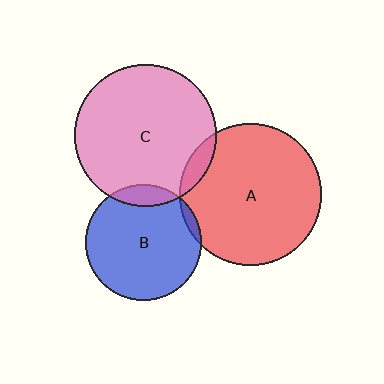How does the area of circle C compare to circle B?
Approximately 1.5 times.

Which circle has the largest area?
Circle A (red).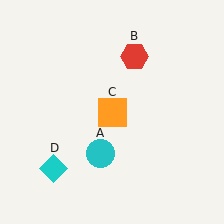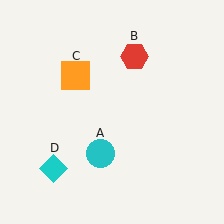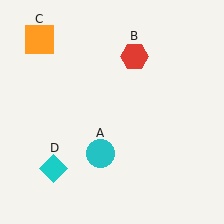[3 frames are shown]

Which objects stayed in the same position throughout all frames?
Cyan circle (object A) and red hexagon (object B) and cyan diamond (object D) remained stationary.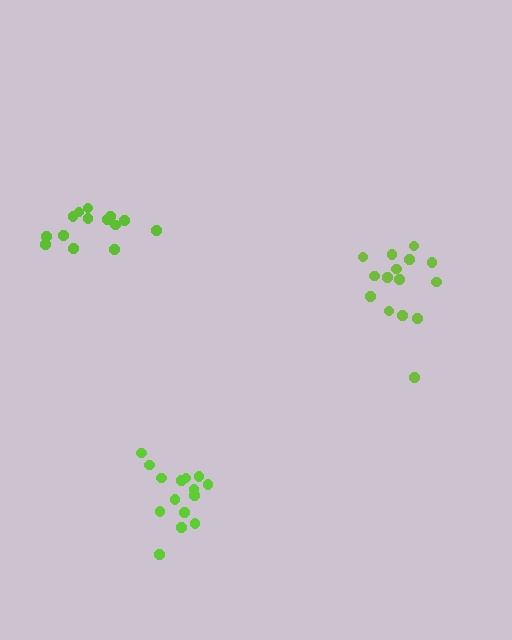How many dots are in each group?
Group 1: 15 dots, Group 2: 15 dots, Group 3: 14 dots (44 total).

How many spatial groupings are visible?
There are 3 spatial groupings.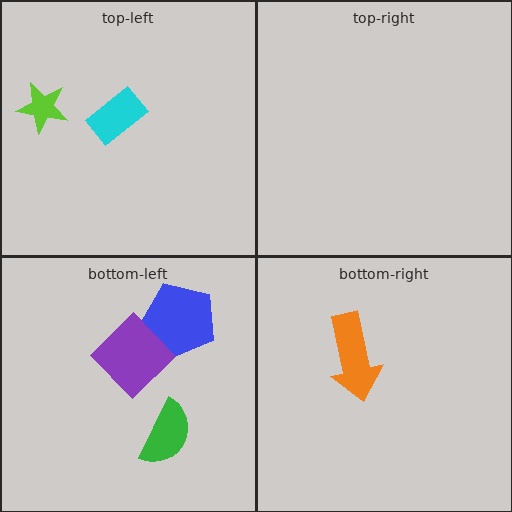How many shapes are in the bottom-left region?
3.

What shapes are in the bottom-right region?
The orange arrow.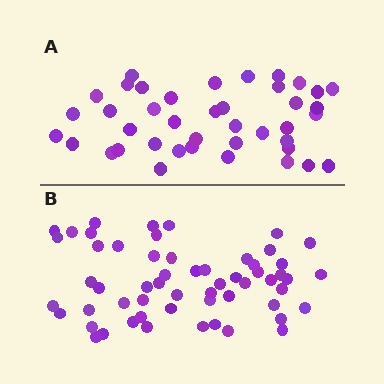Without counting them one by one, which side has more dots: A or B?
Region B (the bottom region) has more dots.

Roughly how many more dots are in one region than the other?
Region B has approximately 15 more dots than region A.